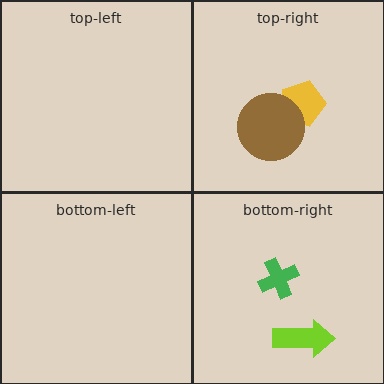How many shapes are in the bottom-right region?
2.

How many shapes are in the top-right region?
2.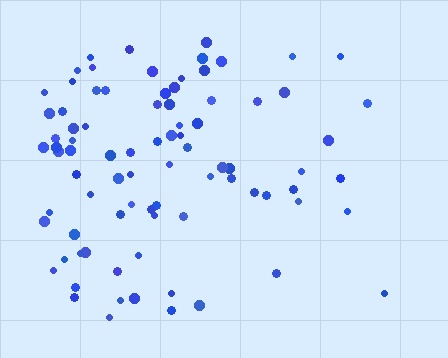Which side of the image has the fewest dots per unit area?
The right.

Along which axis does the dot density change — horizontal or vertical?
Horizontal.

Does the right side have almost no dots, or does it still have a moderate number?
Still a moderate number, just noticeably fewer than the left.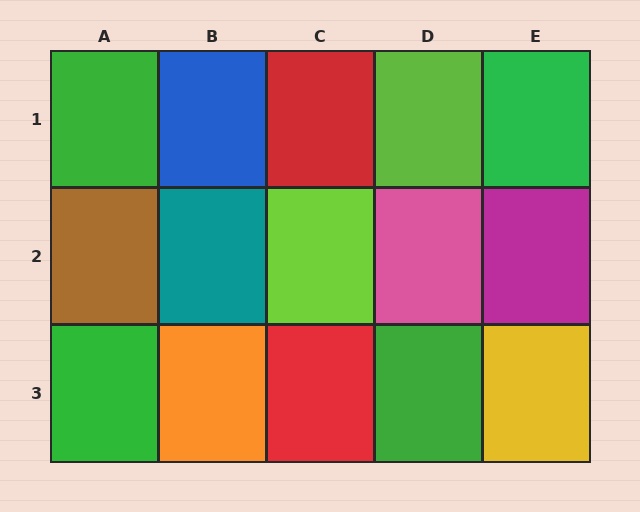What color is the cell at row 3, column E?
Yellow.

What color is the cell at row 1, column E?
Green.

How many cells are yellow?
1 cell is yellow.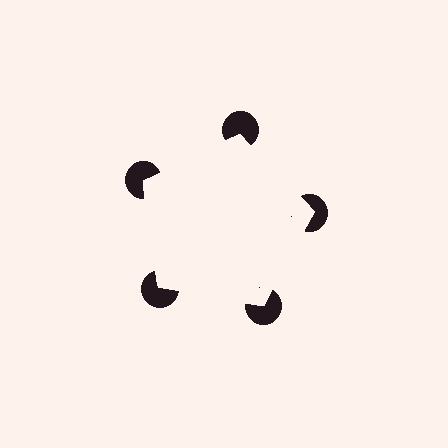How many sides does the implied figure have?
5 sides.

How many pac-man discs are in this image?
There are 5 — one at each vertex of the illusory pentagon.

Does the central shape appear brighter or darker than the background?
It typically appears slightly brighter than the background, even though no actual brightness change is drawn.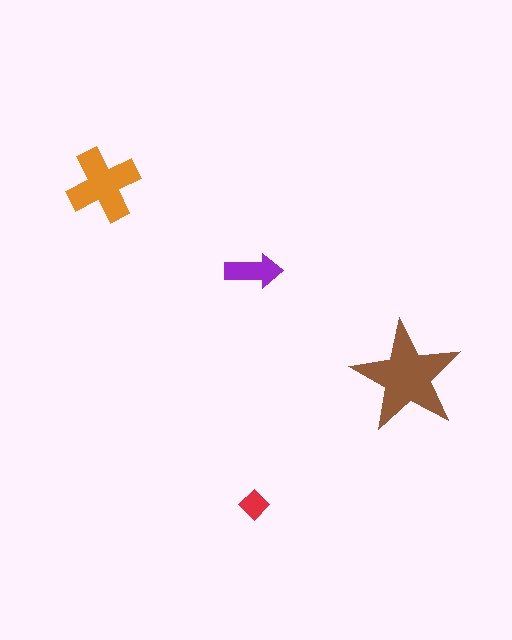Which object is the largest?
The brown star.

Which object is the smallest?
The red diamond.